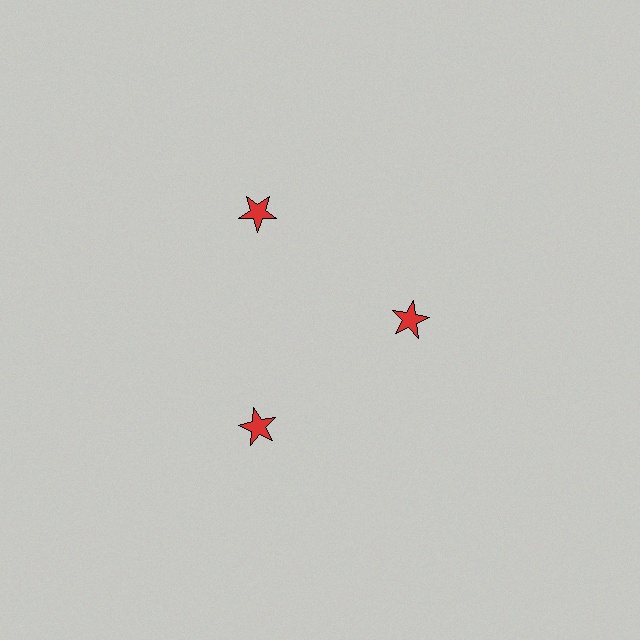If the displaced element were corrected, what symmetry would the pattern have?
It would have 3-fold rotational symmetry — the pattern would map onto itself every 120 degrees.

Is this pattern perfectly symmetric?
No. The 3 red stars are arranged in a ring, but one element near the 3 o'clock position is pulled inward toward the center, breaking the 3-fold rotational symmetry.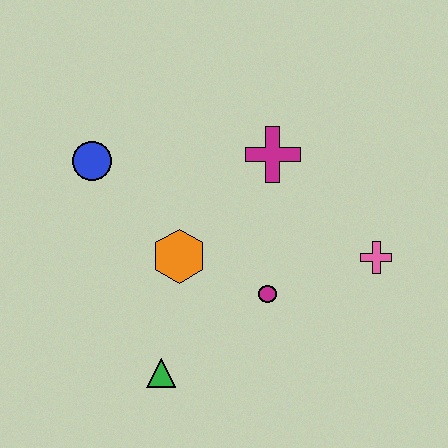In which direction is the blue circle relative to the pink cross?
The blue circle is to the left of the pink cross.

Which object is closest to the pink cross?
The magenta circle is closest to the pink cross.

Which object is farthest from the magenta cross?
The green triangle is farthest from the magenta cross.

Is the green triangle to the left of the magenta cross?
Yes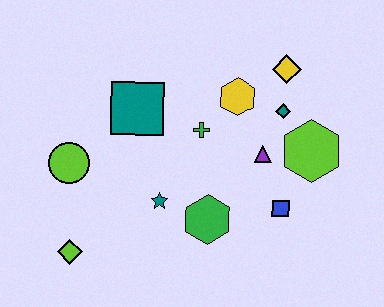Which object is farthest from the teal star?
The yellow diamond is farthest from the teal star.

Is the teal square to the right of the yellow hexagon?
No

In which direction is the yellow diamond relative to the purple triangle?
The yellow diamond is above the purple triangle.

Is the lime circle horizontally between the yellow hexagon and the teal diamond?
No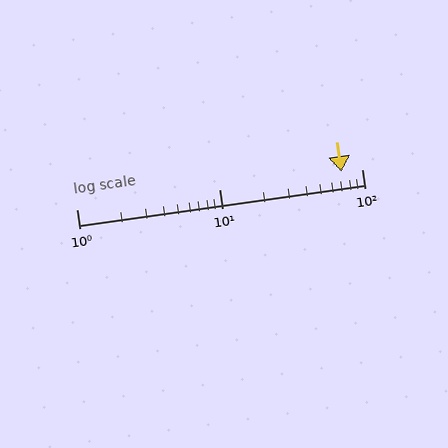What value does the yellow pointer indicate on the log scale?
The pointer indicates approximately 72.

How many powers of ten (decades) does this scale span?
The scale spans 2 decades, from 1 to 100.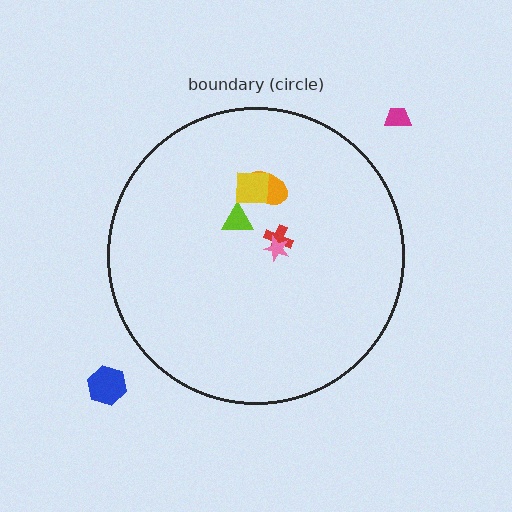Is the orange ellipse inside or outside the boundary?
Inside.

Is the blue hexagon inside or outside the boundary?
Outside.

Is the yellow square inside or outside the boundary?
Inside.